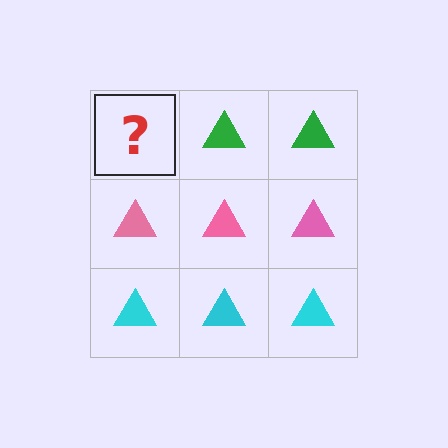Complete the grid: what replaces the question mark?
The question mark should be replaced with a green triangle.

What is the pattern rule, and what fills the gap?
The rule is that each row has a consistent color. The gap should be filled with a green triangle.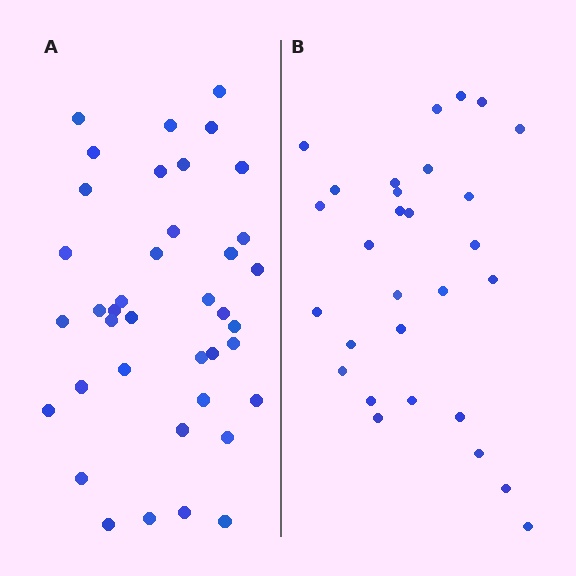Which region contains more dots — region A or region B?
Region A (the left region) has more dots.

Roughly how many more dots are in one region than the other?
Region A has roughly 10 or so more dots than region B.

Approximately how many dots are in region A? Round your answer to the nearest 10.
About 40 dots. (The exact count is 39, which rounds to 40.)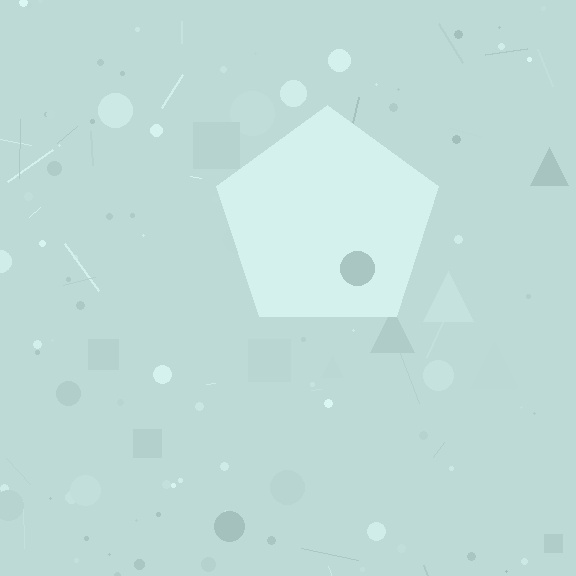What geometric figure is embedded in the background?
A pentagon is embedded in the background.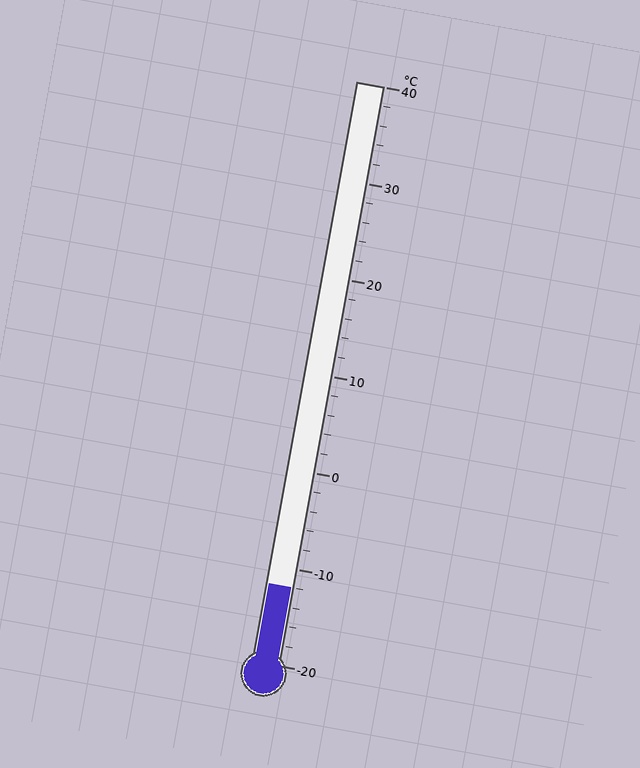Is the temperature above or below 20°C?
The temperature is below 20°C.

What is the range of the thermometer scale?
The thermometer scale ranges from -20°C to 40°C.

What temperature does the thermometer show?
The thermometer shows approximately -12°C.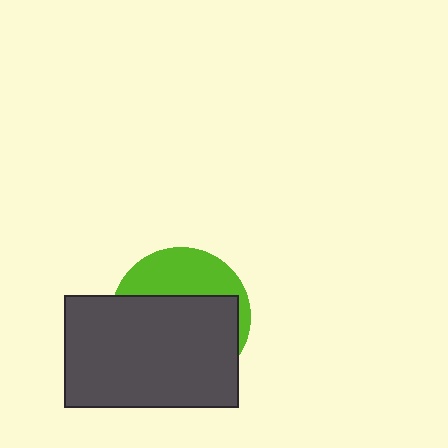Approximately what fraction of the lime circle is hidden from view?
Roughly 66% of the lime circle is hidden behind the dark gray rectangle.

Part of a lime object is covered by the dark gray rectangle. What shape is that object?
It is a circle.